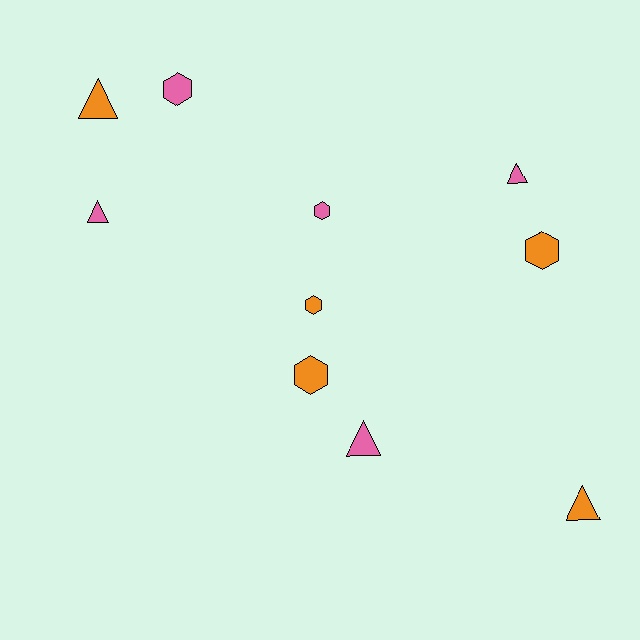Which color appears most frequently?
Pink, with 5 objects.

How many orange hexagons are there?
There are 3 orange hexagons.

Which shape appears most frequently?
Triangle, with 5 objects.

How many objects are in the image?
There are 10 objects.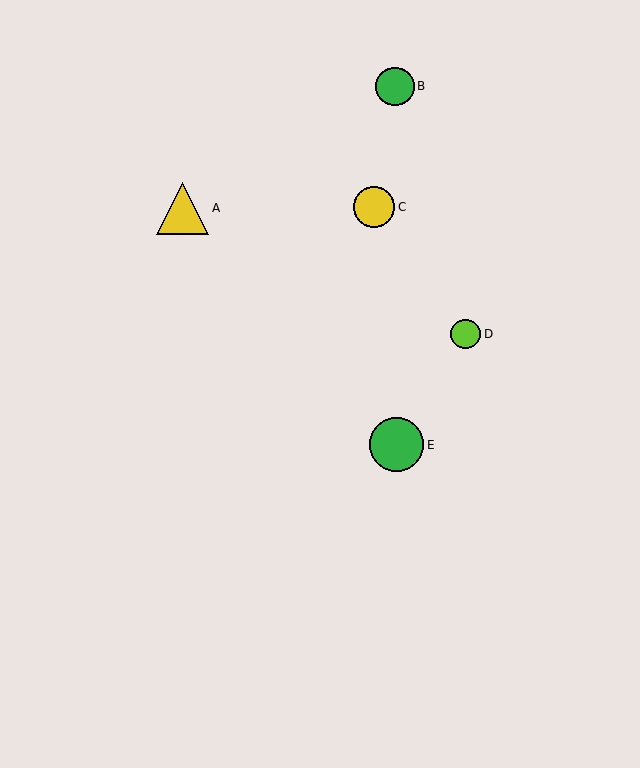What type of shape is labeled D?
Shape D is a lime circle.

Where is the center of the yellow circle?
The center of the yellow circle is at (374, 207).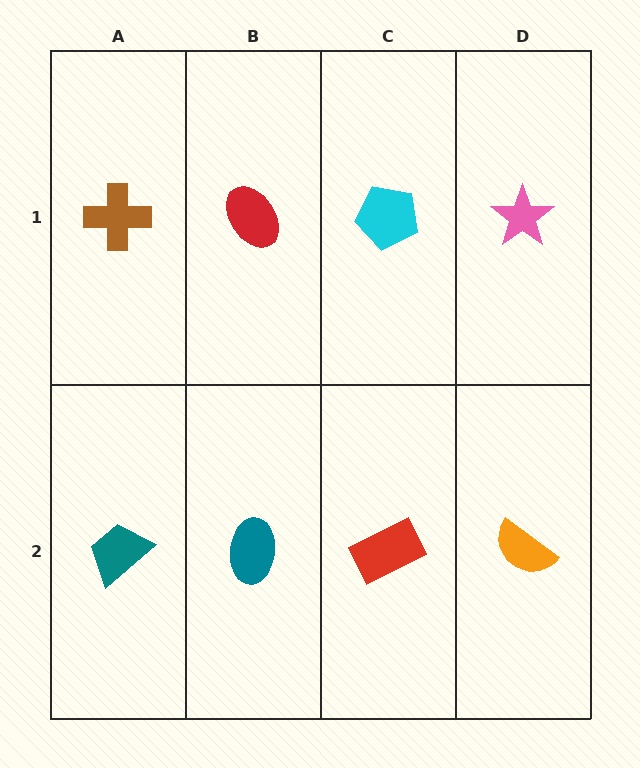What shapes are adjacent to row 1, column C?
A red rectangle (row 2, column C), a red ellipse (row 1, column B), a pink star (row 1, column D).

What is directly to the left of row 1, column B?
A brown cross.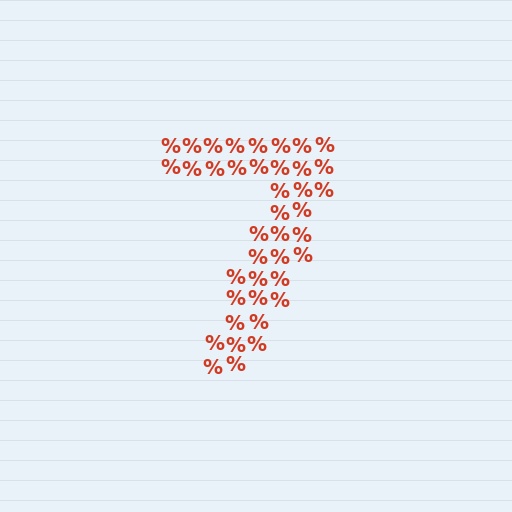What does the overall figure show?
The overall figure shows the digit 7.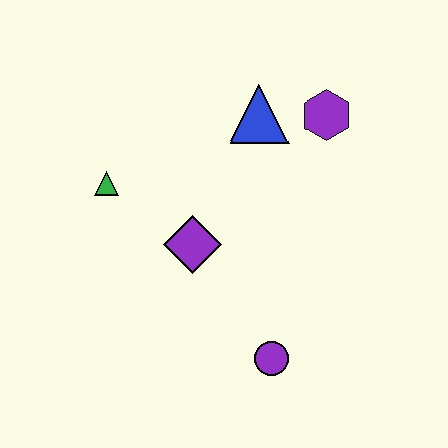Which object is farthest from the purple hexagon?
The purple circle is farthest from the purple hexagon.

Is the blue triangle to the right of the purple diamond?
Yes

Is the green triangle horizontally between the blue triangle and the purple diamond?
No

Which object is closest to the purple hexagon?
The blue triangle is closest to the purple hexagon.